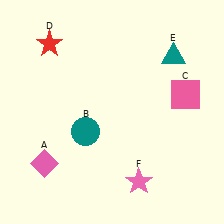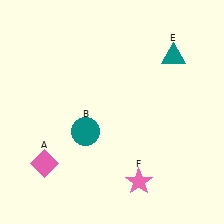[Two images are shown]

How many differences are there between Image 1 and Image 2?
There are 2 differences between the two images.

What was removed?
The pink square (C), the red star (D) were removed in Image 2.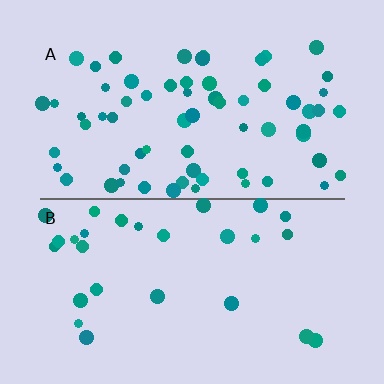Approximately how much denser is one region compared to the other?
Approximately 2.3× — region A over region B.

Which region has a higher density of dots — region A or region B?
A (the top).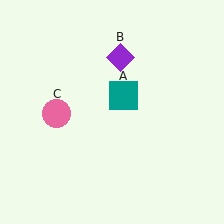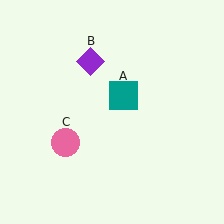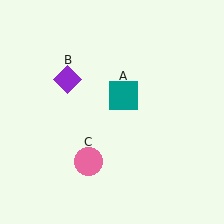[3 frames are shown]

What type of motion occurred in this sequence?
The purple diamond (object B), pink circle (object C) rotated counterclockwise around the center of the scene.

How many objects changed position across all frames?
2 objects changed position: purple diamond (object B), pink circle (object C).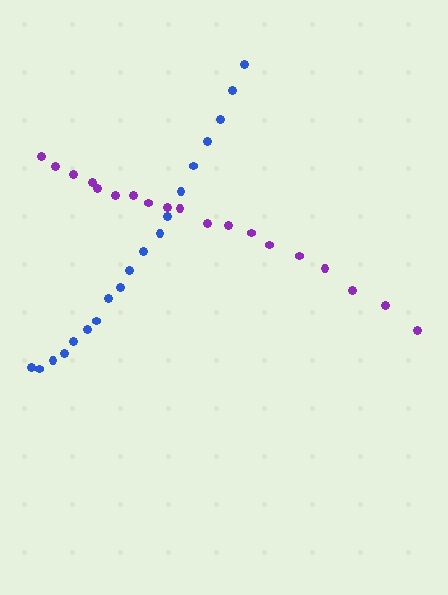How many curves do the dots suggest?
There are 2 distinct paths.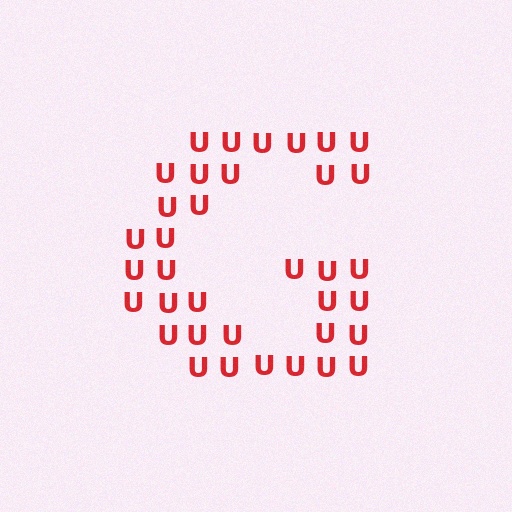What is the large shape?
The large shape is the letter G.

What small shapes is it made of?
It is made of small letter U's.